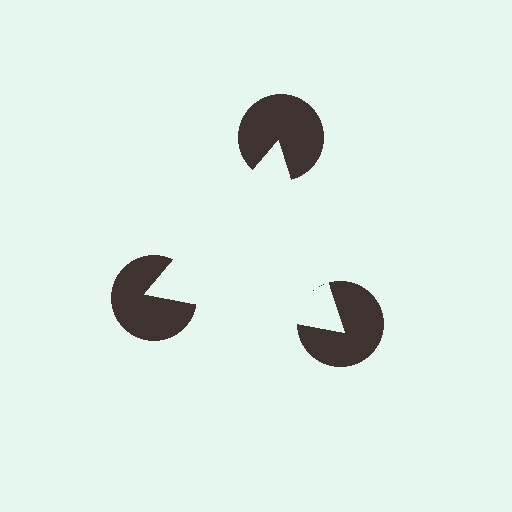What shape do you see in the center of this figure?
An illusory triangle — its edges are inferred from the aligned wedge cuts in the pac-man discs, not physically drawn.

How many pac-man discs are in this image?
There are 3 — one at each vertex of the illusory triangle.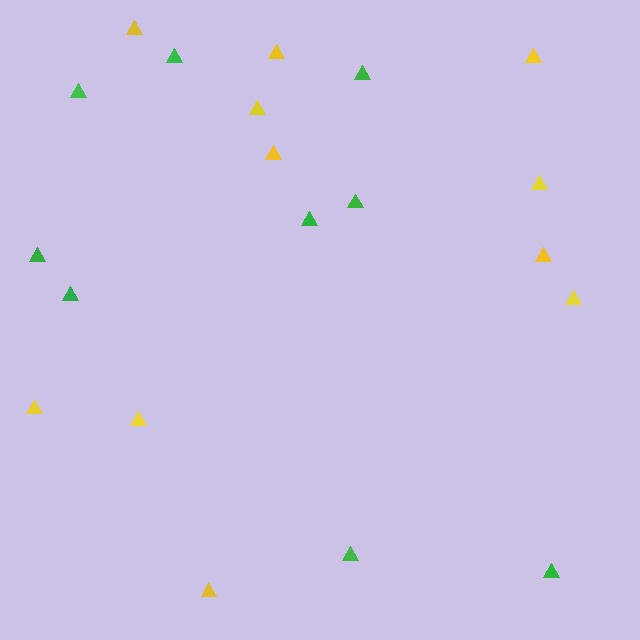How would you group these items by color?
There are 2 groups: one group of green triangles (9) and one group of yellow triangles (11).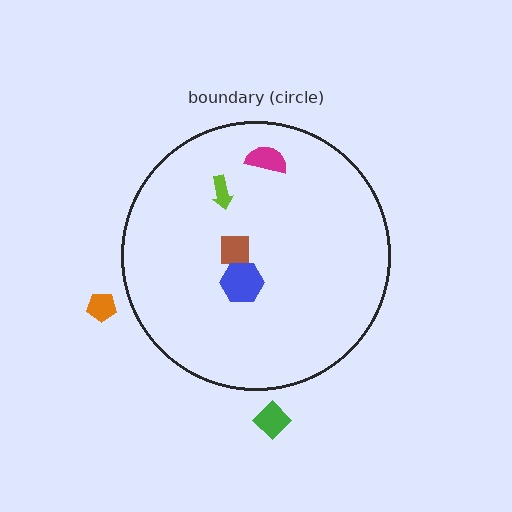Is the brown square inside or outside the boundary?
Inside.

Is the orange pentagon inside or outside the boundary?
Outside.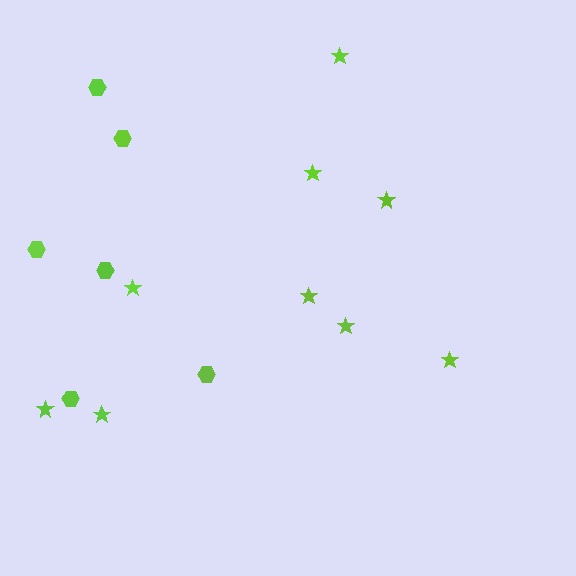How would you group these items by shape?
There are 2 groups: one group of hexagons (6) and one group of stars (9).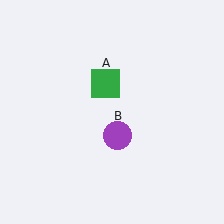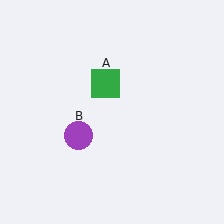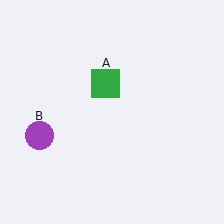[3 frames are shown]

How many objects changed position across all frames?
1 object changed position: purple circle (object B).